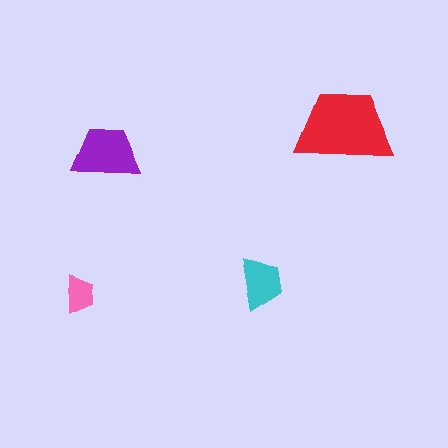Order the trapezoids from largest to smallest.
the red one, the purple one, the cyan one, the pink one.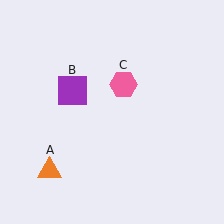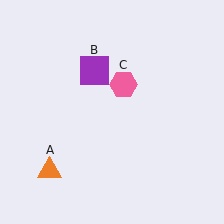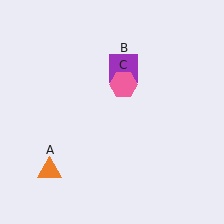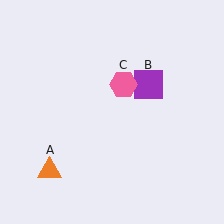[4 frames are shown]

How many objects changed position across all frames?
1 object changed position: purple square (object B).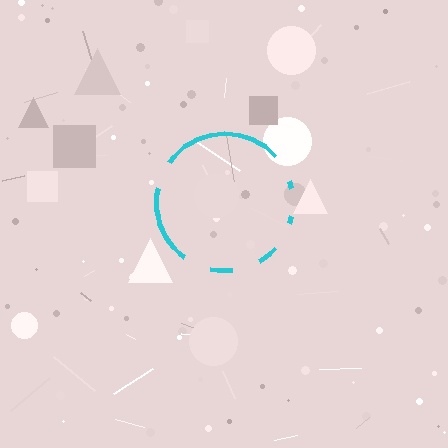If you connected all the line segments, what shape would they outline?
They would outline a circle.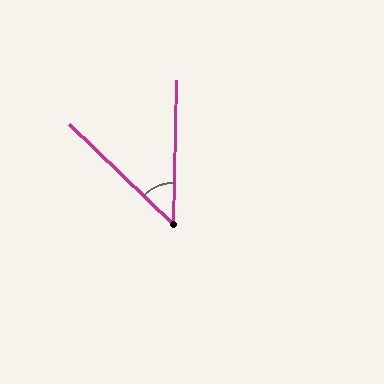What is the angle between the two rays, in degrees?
Approximately 47 degrees.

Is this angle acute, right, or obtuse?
It is acute.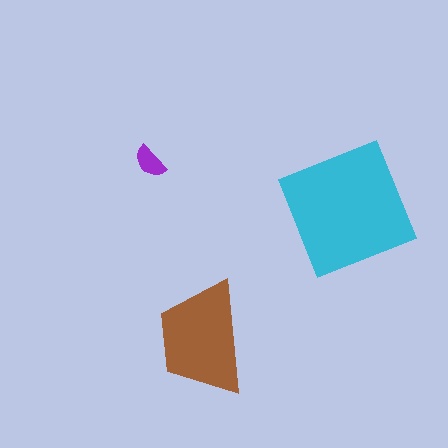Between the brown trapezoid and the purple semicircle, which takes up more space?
The brown trapezoid.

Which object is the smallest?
The purple semicircle.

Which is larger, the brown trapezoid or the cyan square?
The cyan square.